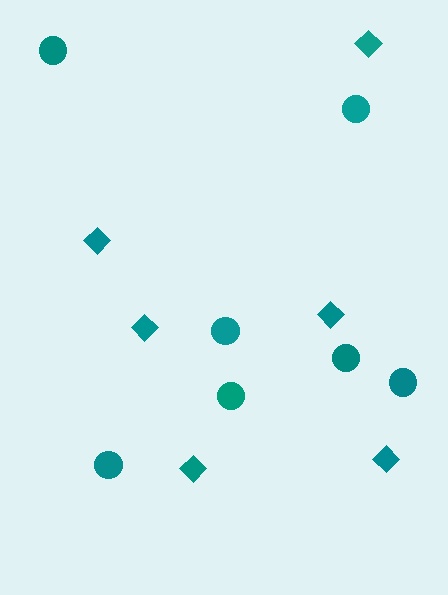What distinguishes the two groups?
There are 2 groups: one group of diamonds (6) and one group of circles (7).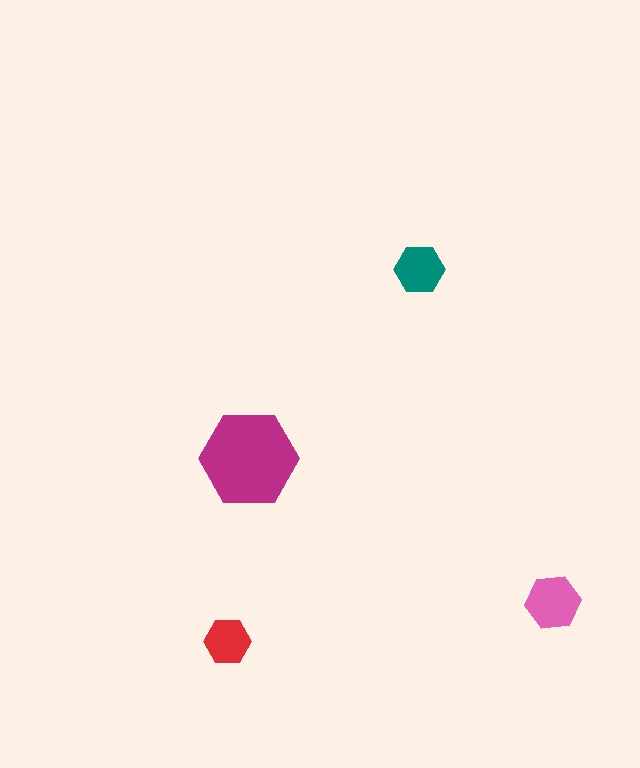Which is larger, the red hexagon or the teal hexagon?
The teal one.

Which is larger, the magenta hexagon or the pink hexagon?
The magenta one.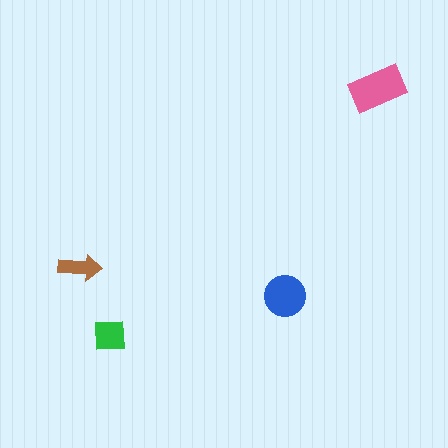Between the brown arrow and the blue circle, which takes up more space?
The blue circle.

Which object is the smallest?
The brown arrow.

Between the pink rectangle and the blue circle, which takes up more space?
The pink rectangle.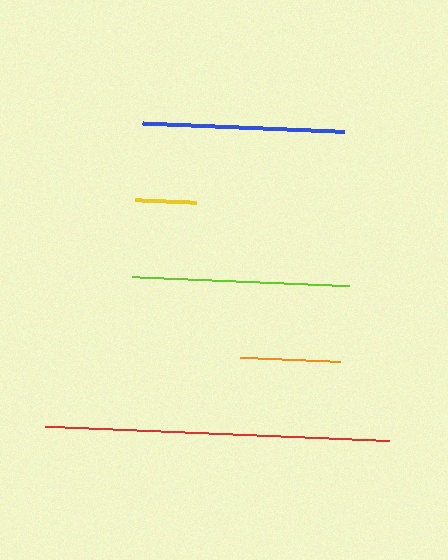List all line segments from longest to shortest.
From longest to shortest: red, lime, blue, orange, yellow.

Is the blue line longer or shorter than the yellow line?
The blue line is longer than the yellow line.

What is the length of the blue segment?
The blue segment is approximately 202 pixels long.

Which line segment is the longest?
The red line is the longest at approximately 345 pixels.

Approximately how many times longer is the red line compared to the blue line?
The red line is approximately 1.7 times the length of the blue line.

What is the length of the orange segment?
The orange segment is approximately 100 pixels long.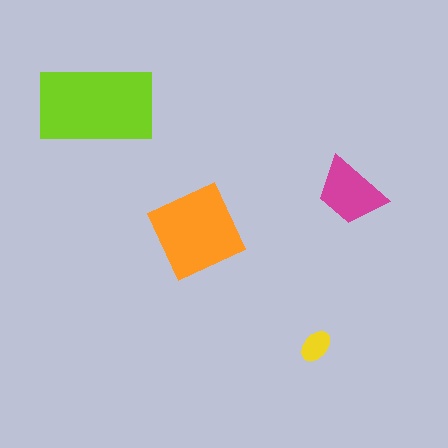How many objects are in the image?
There are 4 objects in the image.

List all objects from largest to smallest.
The lime rectangle, the orange diamond, the magenta trapezoid, the yellow ellipse.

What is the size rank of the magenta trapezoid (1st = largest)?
3rd.